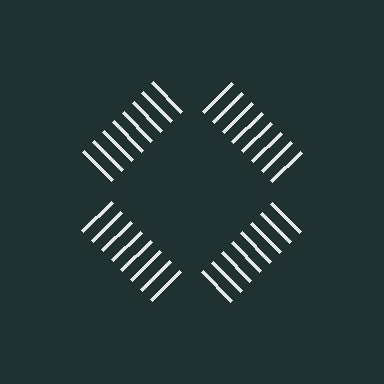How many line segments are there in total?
32 — 8 along each of the 4 edges.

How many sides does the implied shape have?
4 sides — the line-ends trace a square.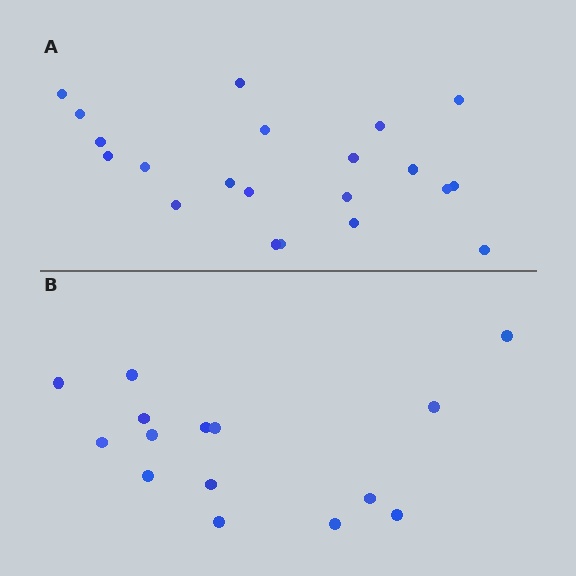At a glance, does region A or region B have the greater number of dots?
Region A (the top region) has more dots.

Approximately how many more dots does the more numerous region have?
Region A has about 6 more dots than region B.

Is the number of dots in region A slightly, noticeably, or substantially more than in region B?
Region A has noticeably more, but not dramatically so. The ratio is roughly 1.4 to 1.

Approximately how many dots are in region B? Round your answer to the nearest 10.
About 20 dots. (The exact count is 15, which rounds to 20.)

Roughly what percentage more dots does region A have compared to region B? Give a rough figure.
About 40% more.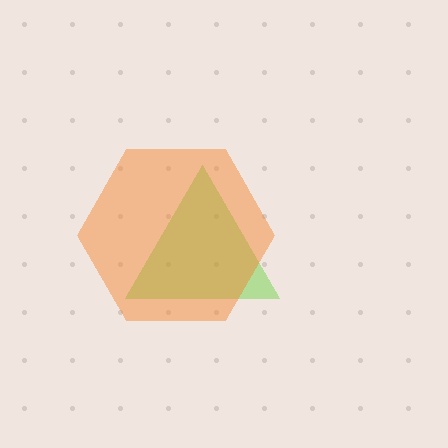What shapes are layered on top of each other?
The layered shapes are: a lime triangle, an orange hexagon.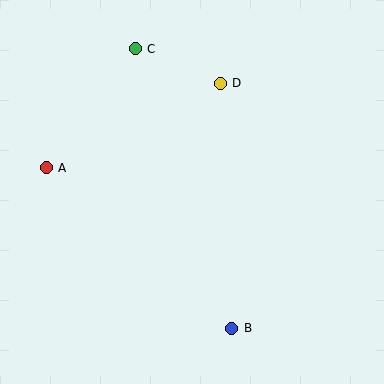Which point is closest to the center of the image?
Point D at (220, 83) is closest to the center.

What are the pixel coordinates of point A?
Point A is at (46, 168).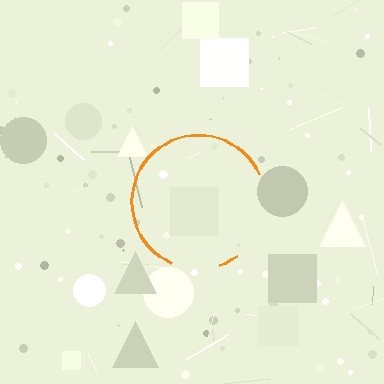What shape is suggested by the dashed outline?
The dashed outline suggests a circle.